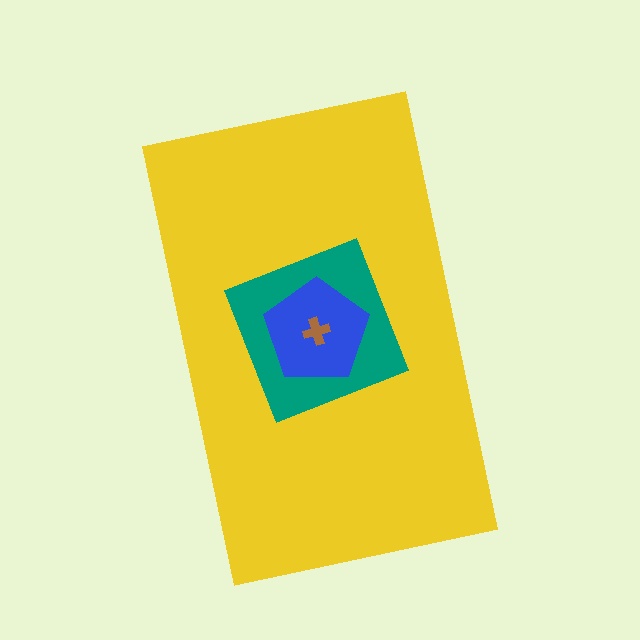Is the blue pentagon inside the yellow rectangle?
Yes.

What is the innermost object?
The brown cross.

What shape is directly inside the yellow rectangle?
The teal diamond.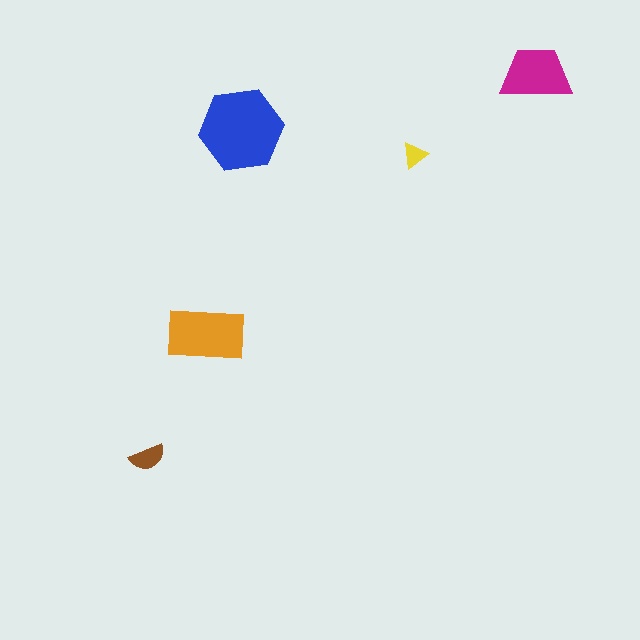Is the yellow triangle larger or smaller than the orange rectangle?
Smaller.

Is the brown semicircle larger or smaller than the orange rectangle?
Smaller.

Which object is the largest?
The blue hexagon.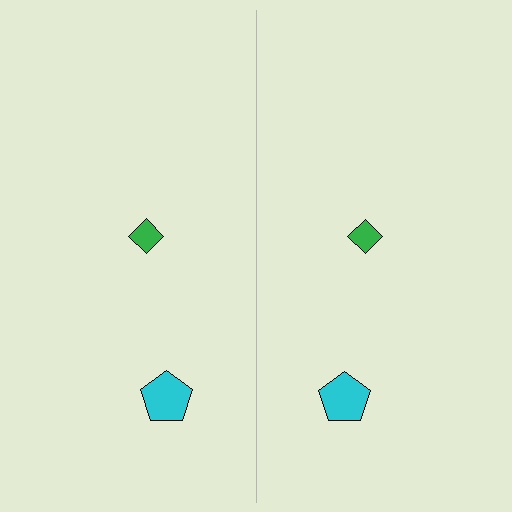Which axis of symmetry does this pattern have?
The pattern has a vertical axis of symmetry running through the center of the image.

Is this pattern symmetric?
Yes, this pattern has bilateral (reflection) symmetry.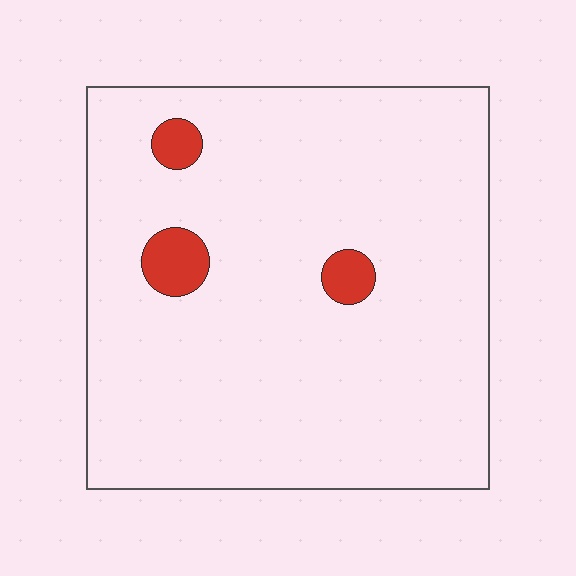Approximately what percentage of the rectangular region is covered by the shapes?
Approximately 5%.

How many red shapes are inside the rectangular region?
3.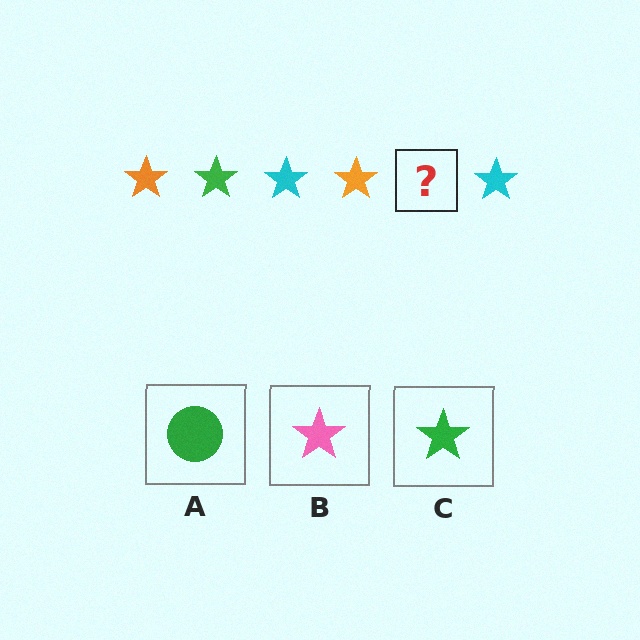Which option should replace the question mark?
Option C.